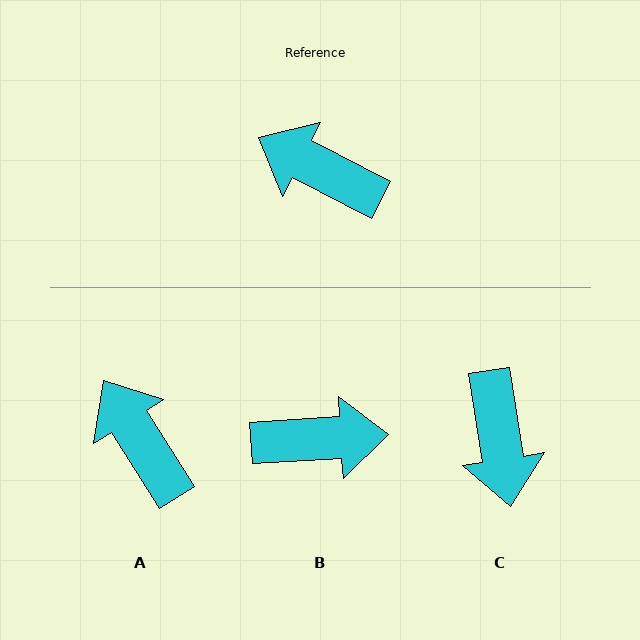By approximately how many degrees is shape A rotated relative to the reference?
Approximately 31 degrees clockwise.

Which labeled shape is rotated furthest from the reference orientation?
B, about 149 degrees away.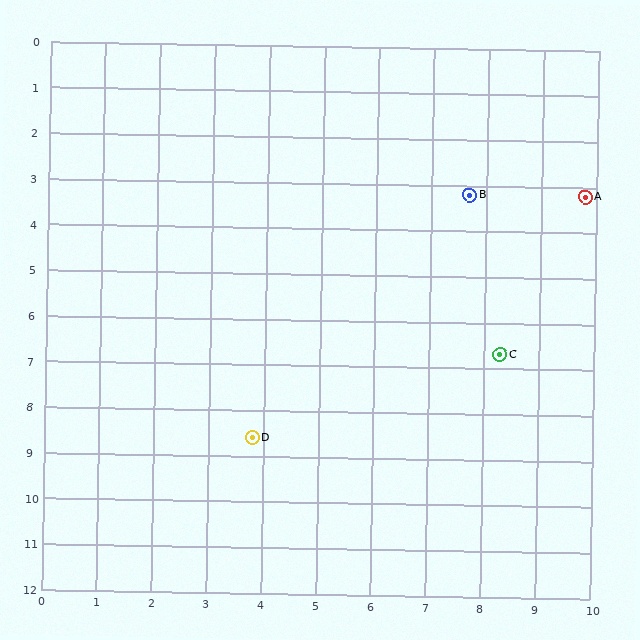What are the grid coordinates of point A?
Point A is at approximately (9.8, 3.2).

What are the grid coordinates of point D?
Point D is at approximately (3.8, 8.6).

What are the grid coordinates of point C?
Point C is at approximately (8.3, 6.7).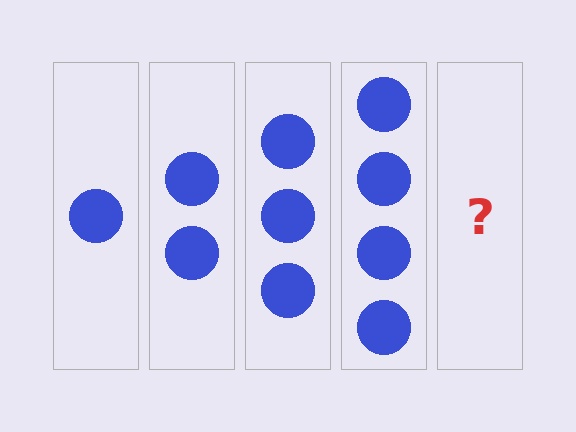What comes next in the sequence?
The next element should be 5 circles.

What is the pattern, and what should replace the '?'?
The pattern is that each step adds one more circle. The '?' should be 5 circles.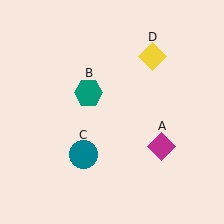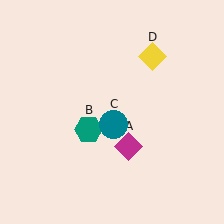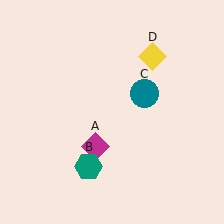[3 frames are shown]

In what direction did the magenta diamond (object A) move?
The magenta diamond (object A) moved left.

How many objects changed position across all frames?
3 objects changed position: magenta diamond (object A), teal hexagon (object B), teal circle (object C).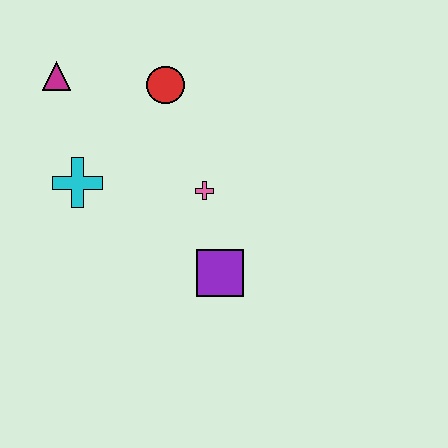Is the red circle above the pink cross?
Yes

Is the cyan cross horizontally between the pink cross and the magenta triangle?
Yes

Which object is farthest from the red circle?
The purple square is farthest from the red circle.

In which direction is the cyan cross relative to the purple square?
The cyan cross is to the left of the purple square.